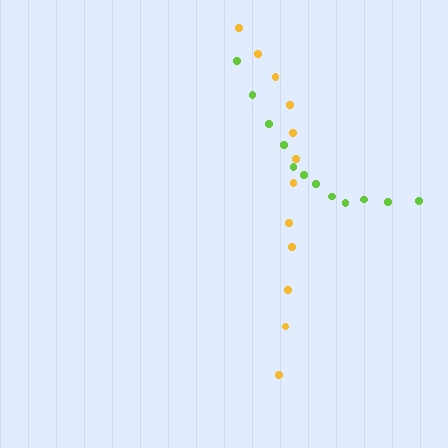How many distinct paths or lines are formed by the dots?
There are 2 distinct paths.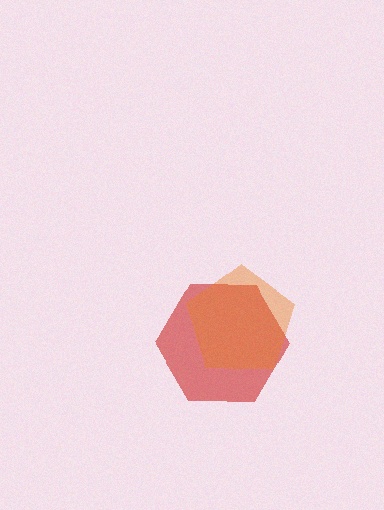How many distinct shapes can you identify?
There are 2 distinct shapes: a red hexagon, an orange pentagon.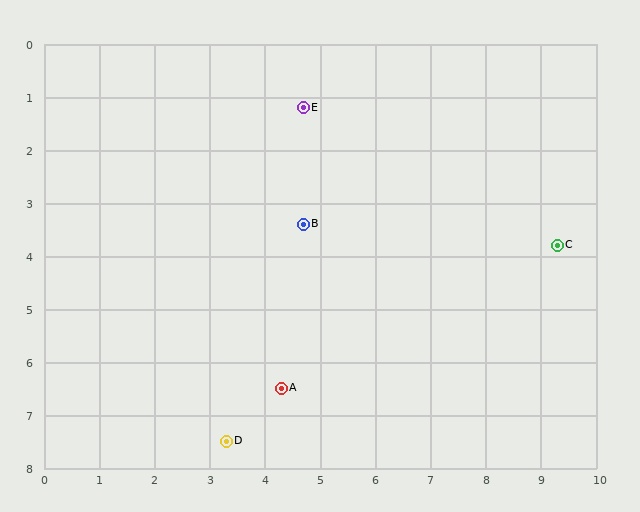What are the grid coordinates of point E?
Point E is at approximately (4.7, 1.2).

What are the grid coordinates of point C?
Point C is at approximately (9.3, 3.8).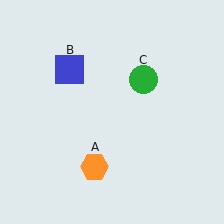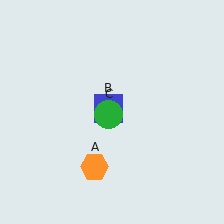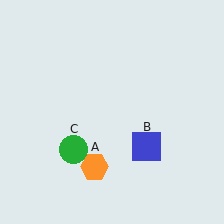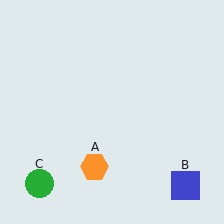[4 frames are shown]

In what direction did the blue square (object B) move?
The blue square (object B) moved down and to the right.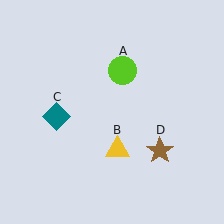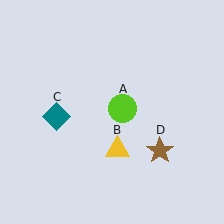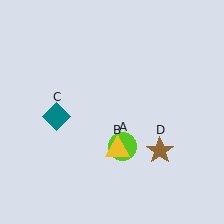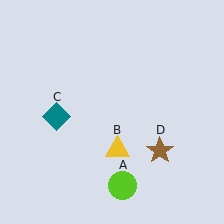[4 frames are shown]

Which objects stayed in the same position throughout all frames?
Yellow triangle (object B) and teal diamond (object C) and brown star (object D) remained stationary.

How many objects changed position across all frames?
1 object changed position: lime circle (object A).